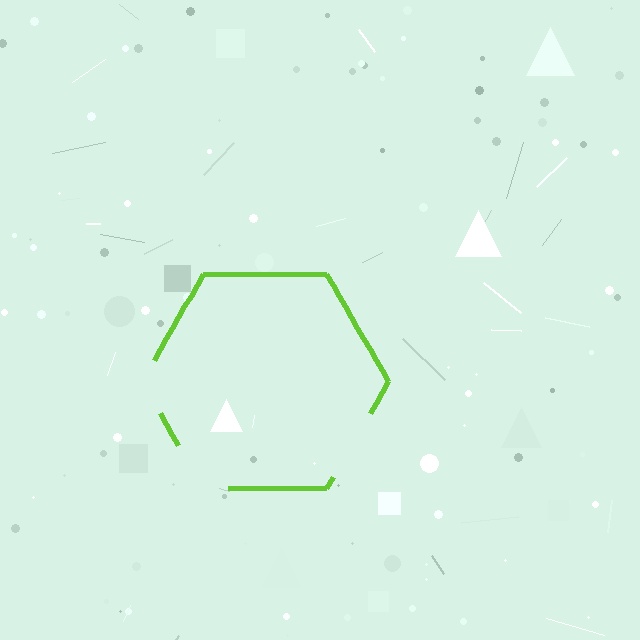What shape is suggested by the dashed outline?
The dashed outline suggests a hexagon.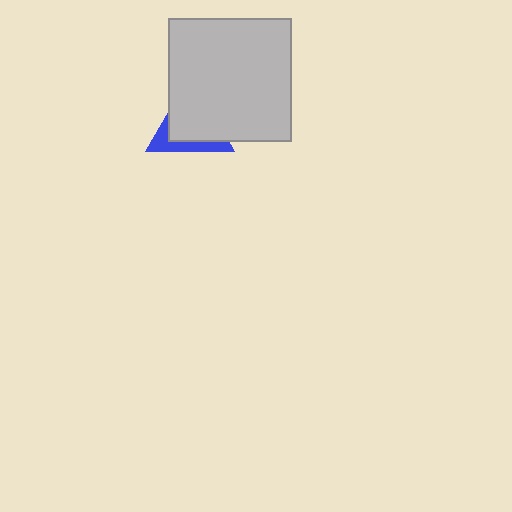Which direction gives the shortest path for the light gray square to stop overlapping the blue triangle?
Moving toward the upper-right gives the shortest separation.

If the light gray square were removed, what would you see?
You would see the complete blue triangle.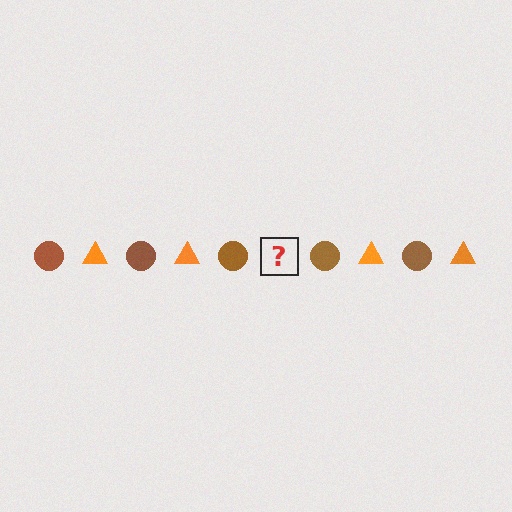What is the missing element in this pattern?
The missing element is an orange triangle.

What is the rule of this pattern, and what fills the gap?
The rule is that the pattern alternates between brown circle and orange triangle. The gap should be filled with an orange triangle.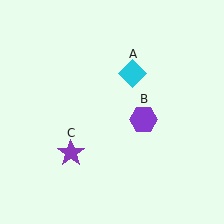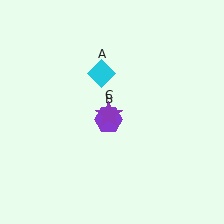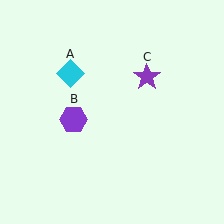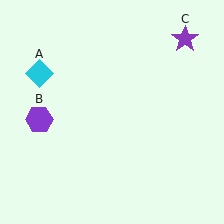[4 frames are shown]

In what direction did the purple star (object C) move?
The purple star (object C) moved up and to the right.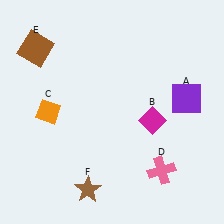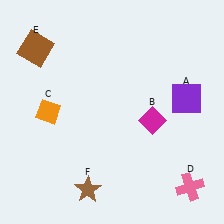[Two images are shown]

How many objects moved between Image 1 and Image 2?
1 object moved between the two images.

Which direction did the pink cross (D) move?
The pink cross (D) moved right.